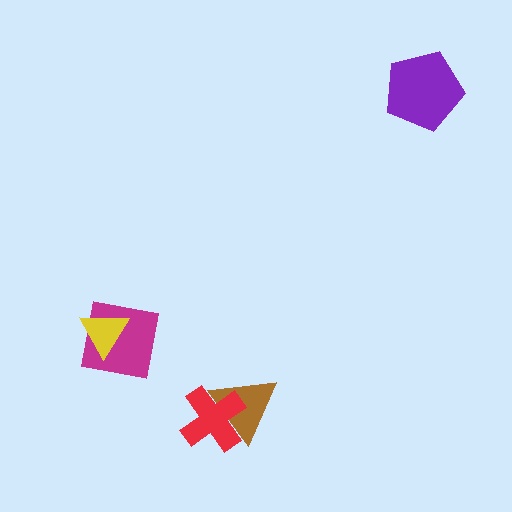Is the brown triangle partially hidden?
Yes, it is partially covered by another shape.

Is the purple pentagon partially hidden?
No, no other shape covers it.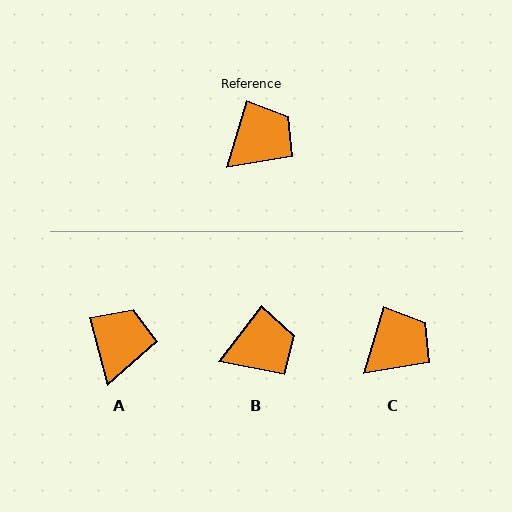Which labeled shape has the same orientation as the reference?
C.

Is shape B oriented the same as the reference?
No, it is off by about 20 degrees.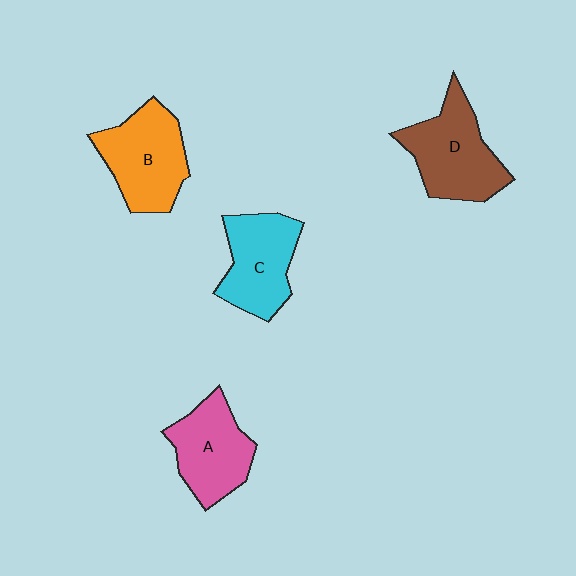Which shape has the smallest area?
Shape A (pink).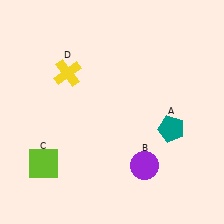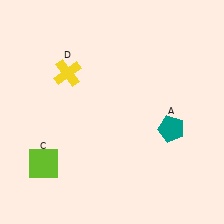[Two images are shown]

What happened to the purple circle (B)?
The purple circle (B) was removed in Image 2. It was in the bottom-right area of Image 1.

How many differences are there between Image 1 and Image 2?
There is 1 difference between the two images.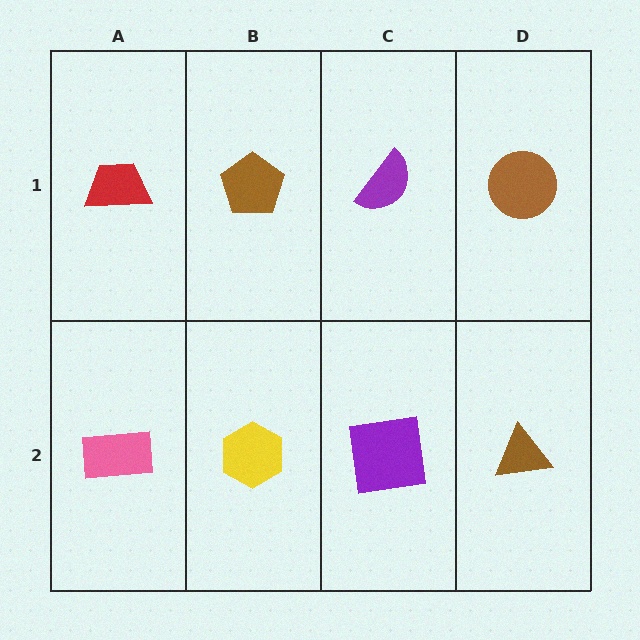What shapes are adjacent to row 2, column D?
A brown circle (row 1, column D), a purple square (row 2, column C).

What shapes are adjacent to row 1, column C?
A purple square (row 2, column C), a brown pentagon (row 1, column B), a brown circle (row 1, column D).